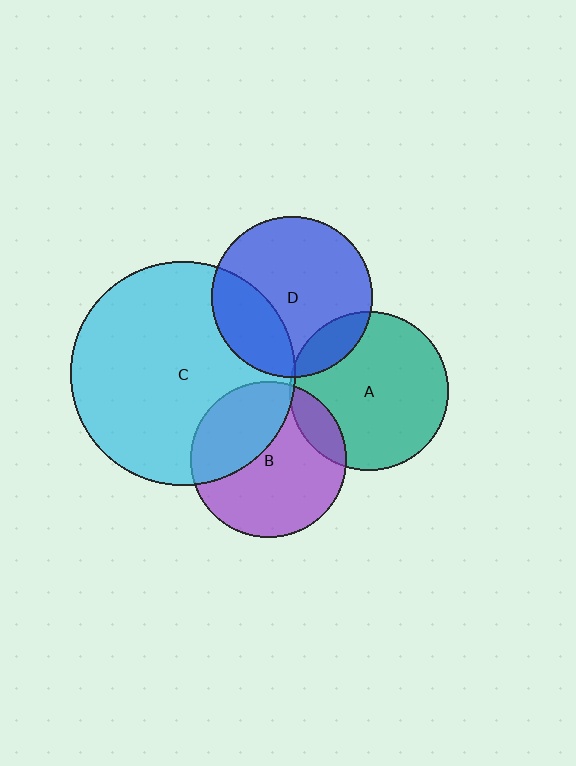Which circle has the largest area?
Circle C (cyan).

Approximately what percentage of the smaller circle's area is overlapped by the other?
Approximately 15%.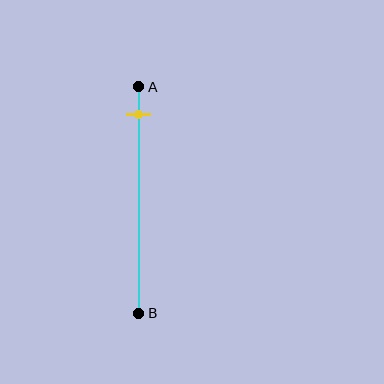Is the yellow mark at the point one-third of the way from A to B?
No, the mark is at about 15% from A, not at the 33% one-third point.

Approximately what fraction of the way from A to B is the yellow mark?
The yellow mark is approximately 15% of the way from A to B.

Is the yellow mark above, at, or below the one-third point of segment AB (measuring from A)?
The yellow mark is above the one-third point of segment AB.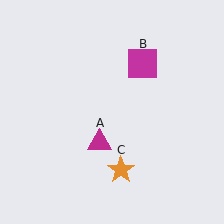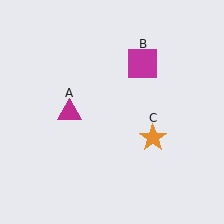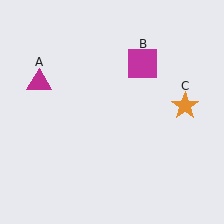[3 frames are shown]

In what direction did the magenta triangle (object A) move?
The magenta triangle (object A) moved up and to the left.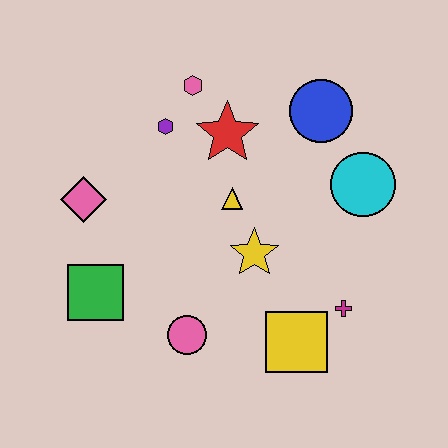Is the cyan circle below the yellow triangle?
No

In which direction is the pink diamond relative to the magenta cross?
The pink diamond is to the left of the magenta cross.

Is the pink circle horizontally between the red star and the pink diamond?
Yes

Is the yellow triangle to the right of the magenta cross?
No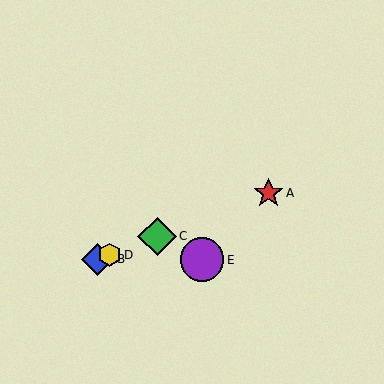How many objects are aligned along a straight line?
4 objects (A, B, C, D) are aligned along a straight line.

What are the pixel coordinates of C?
Object C is at (157, 236).